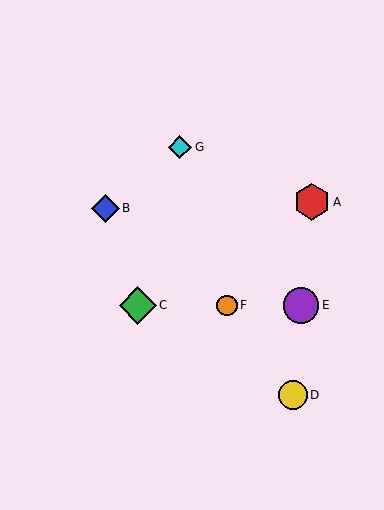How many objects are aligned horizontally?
3 objects (C, E, F) are aligned horizontally.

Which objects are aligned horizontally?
Objects C, E, F are aligned horizontally.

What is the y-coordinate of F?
Object F is at y≈305.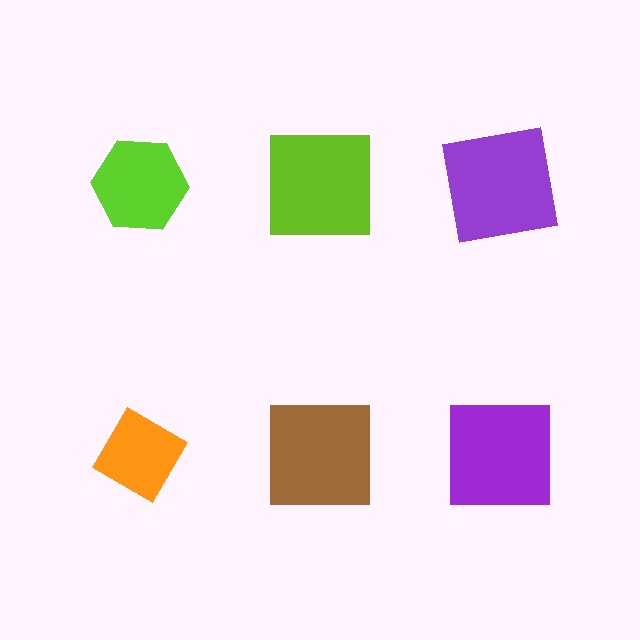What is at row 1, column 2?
A lime square.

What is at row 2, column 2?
A brown square.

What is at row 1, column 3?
A purple square.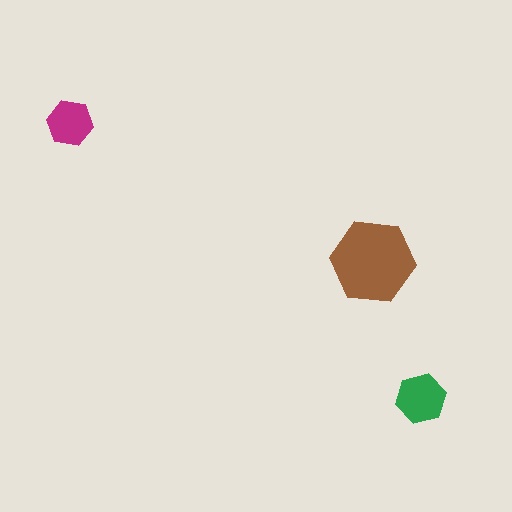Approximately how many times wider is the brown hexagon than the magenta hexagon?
About 2 times wider.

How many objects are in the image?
There are 3 objects in the image.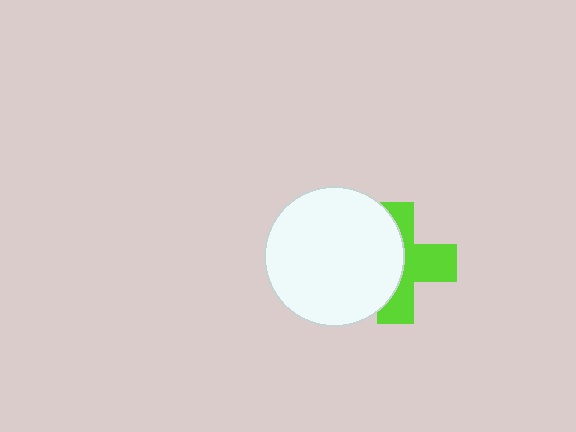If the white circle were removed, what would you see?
You would see the complete lime cross.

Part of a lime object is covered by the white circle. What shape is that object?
It is a cross.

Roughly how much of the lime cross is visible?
About half of it is visible (roughly 51%).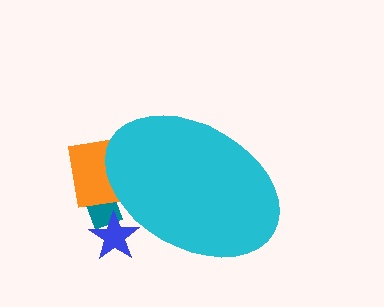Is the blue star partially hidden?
Yes, the blue star is partially hidden behind the cyan ellipse.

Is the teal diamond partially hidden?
Yes, the teal diamond is partially hidden behind the cyan ellipse.